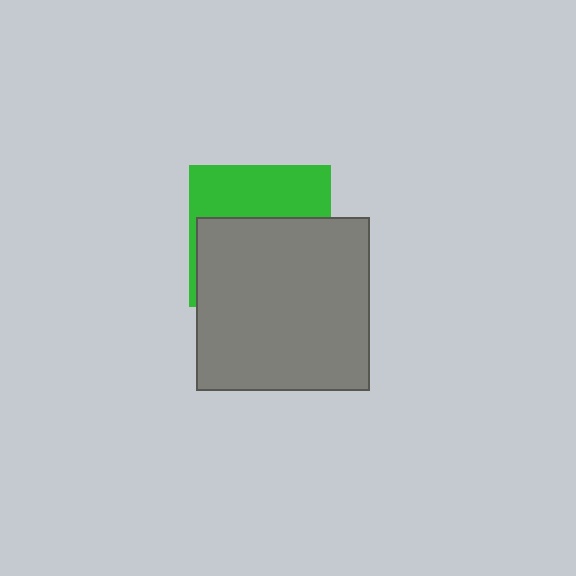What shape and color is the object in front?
The object in front is a gray square.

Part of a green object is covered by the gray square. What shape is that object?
It is a square.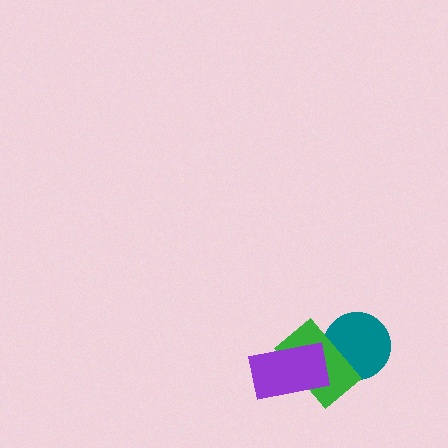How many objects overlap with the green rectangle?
2 objects overlap with the green rectangle.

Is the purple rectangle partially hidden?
No, no other shape covers it.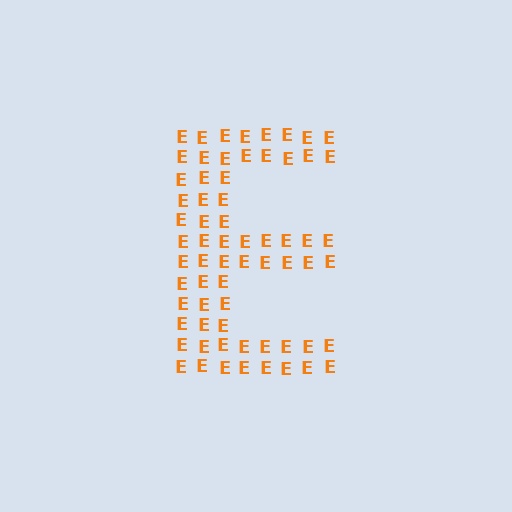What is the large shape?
The large shape is the letter E.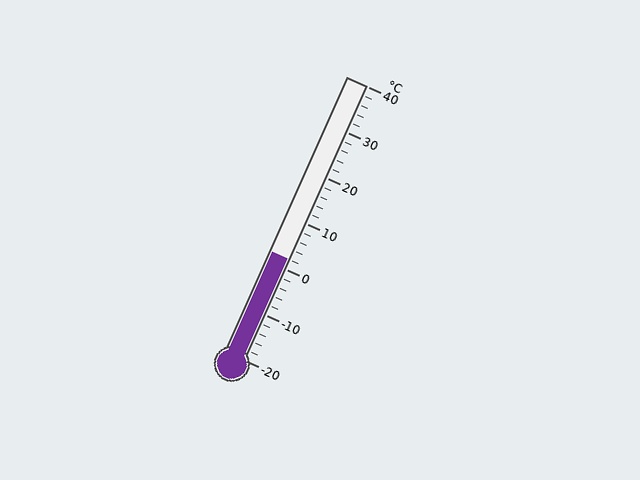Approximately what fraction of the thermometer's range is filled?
The thermometer is filled to approximately 35% of its range.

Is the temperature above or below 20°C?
The temperature is below 20°C.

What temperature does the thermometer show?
The thermometer shows approximately 2°C.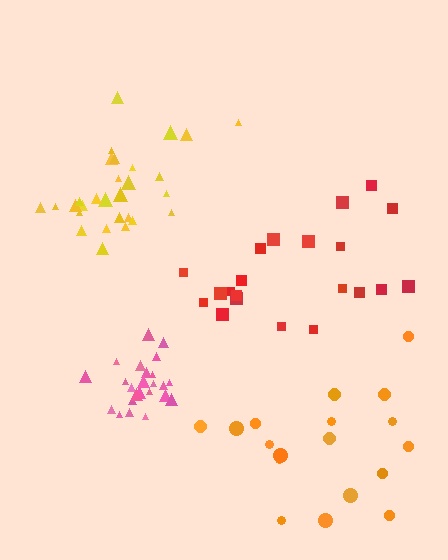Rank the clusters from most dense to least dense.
pink, yellow, red, orange.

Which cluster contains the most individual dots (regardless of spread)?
Yellow (29).